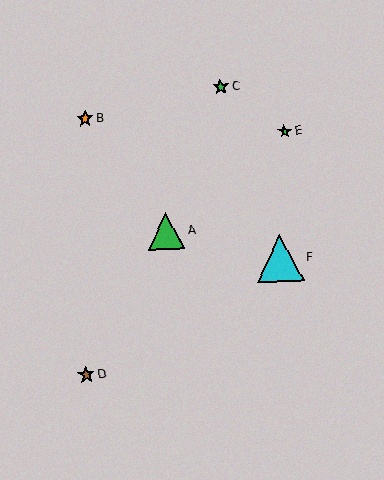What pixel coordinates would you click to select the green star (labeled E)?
Click at (284, 132) to select the green star E.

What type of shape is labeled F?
Shape F is a cyan triangle.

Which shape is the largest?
The cyan triangle (labeled F) is the largest.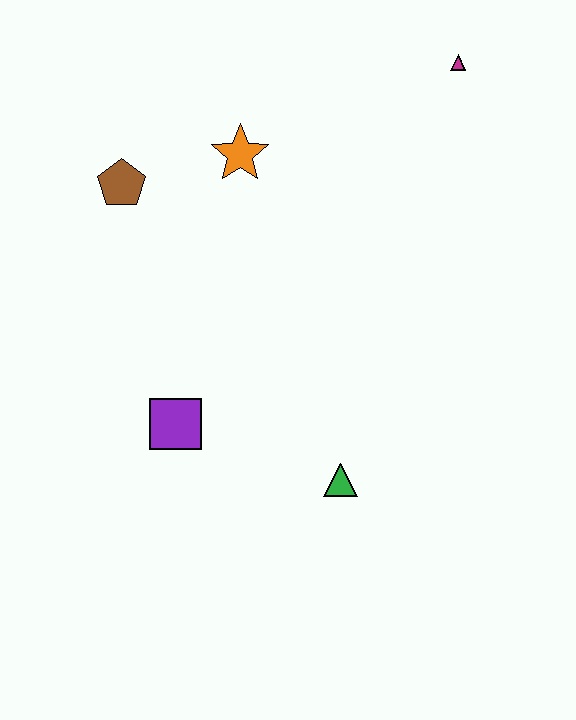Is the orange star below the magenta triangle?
Yes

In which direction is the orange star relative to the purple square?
The orange star is above the purple square.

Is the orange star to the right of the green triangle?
No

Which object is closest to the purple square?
The green triangle is closest to the purple square.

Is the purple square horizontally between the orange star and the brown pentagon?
Yes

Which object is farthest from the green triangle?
The magenta triangle is farthest from the green triangle.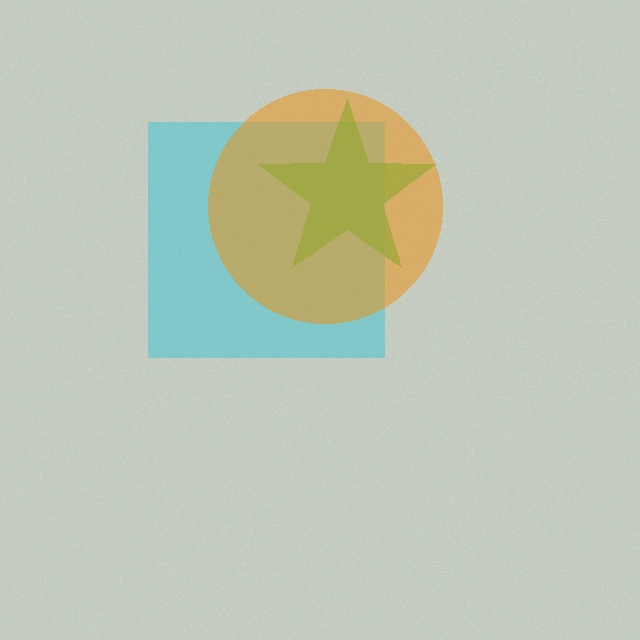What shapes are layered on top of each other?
The layered shapes are: a cyan square, a green star, an orange circle.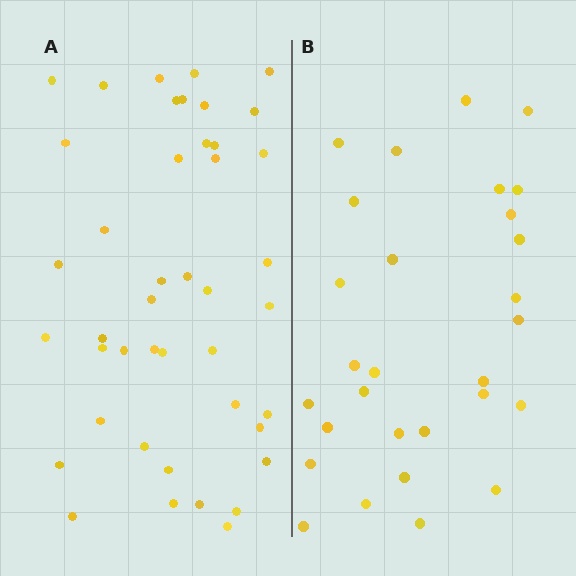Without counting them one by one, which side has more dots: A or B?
Region A (the left region) has more dots.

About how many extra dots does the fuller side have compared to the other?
Region A has approximately 15 more dots than region B.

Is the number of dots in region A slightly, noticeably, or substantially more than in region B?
Region A has substantially more. The ratio is roughly 1.5 to 1.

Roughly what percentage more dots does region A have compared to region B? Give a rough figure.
About 50% more.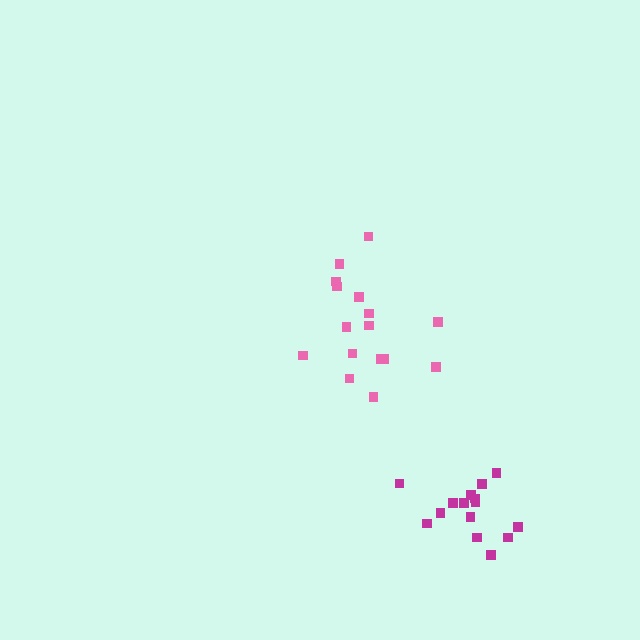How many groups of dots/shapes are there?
There are 2 groups.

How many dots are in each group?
Group 1: 15 dots, Group 2: 16 dots (31 total).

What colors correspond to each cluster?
The clusters are colored: magenta, pink.